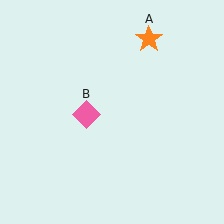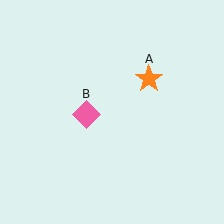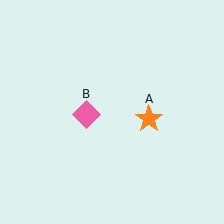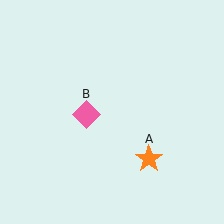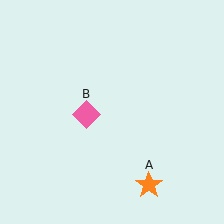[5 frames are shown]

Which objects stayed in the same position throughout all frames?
Pink diamond (object B) remained stationary.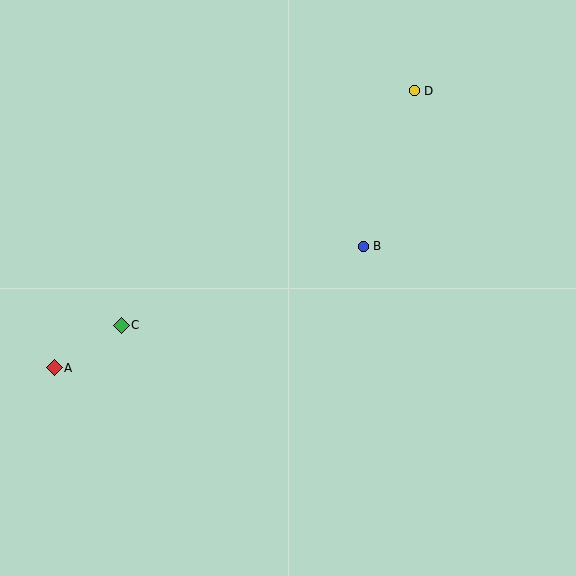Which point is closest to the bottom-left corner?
Point A is closest to the bottom-left corner.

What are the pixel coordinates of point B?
Point B is at (363, 246).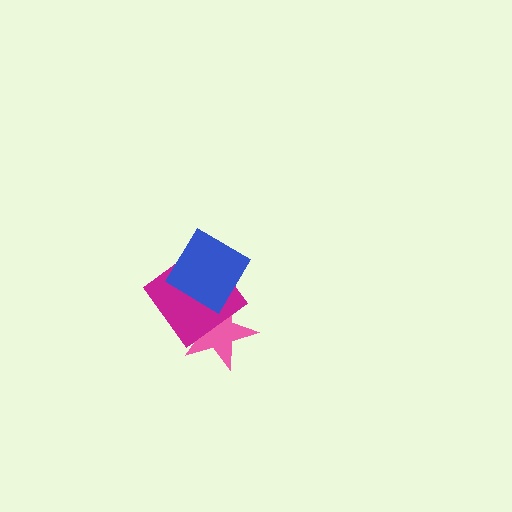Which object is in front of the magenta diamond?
The blue diamond is in front of the magenta diamond.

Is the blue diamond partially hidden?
No, no other shape covers it.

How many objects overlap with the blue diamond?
2 objects overlap with the blue diamond.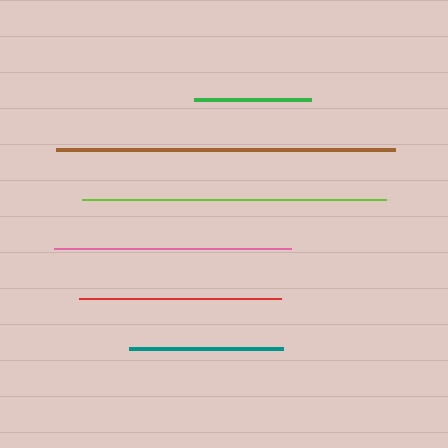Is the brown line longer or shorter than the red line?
The brown line is longer than the red line.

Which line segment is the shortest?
The green line is the shortest at approximately 116 pixels.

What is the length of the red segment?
The red segment is approximately 201 pixels long.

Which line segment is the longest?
The brown line is the longest at approximately 339 pixels.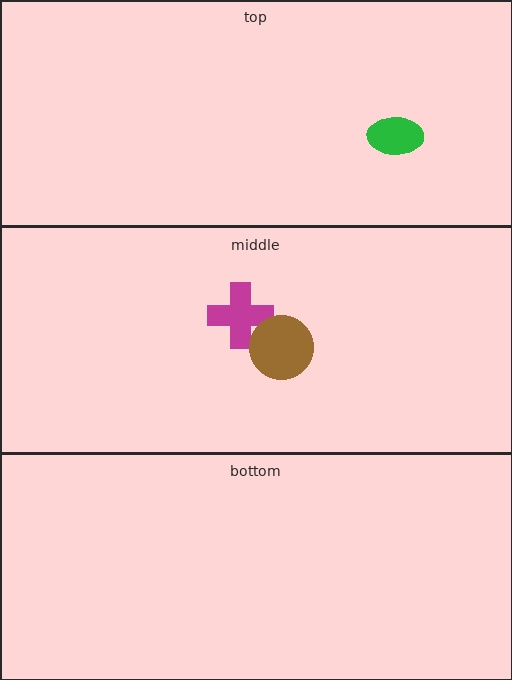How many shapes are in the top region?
1.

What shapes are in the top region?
The green ellipse.